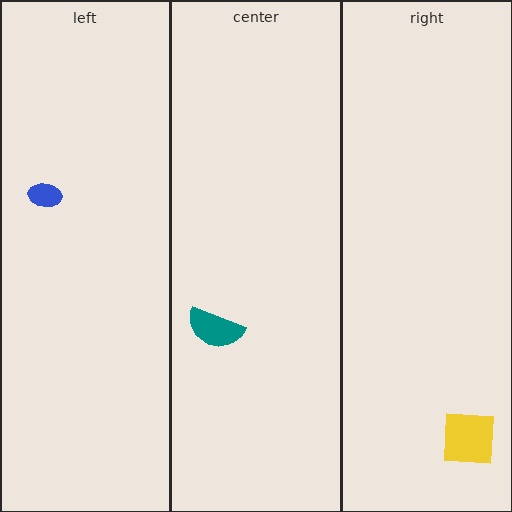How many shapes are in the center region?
1.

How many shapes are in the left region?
1.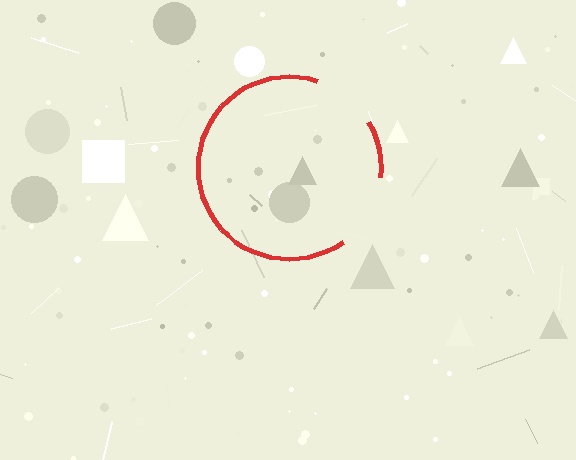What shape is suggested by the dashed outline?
The dashed outline suggests a circle.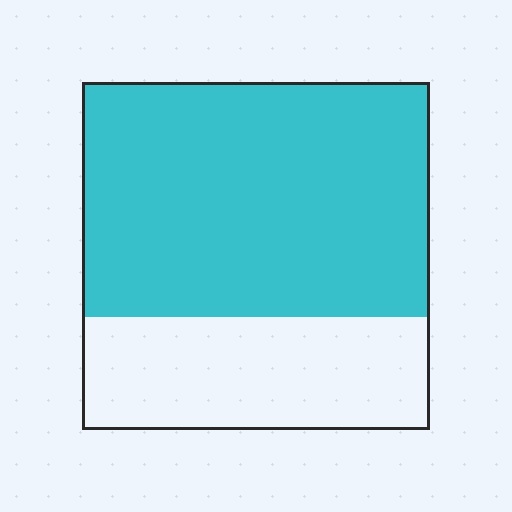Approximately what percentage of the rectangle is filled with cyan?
Approximately 70%.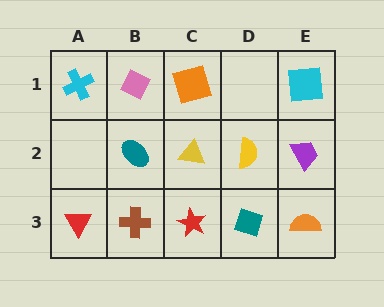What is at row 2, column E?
A purple trapezoid.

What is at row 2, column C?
A yellow triangle.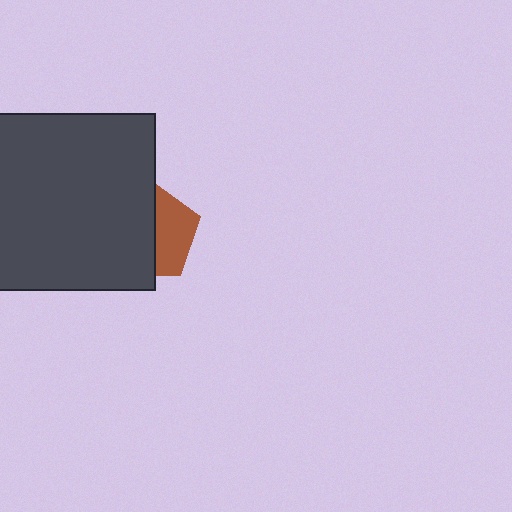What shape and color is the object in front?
The object in front is a dark gray square.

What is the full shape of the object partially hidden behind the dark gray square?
The partially hidden object is a brown pentagon.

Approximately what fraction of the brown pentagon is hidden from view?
Roughly 58% of the brown pentagon is hidden behind the dark gray square.